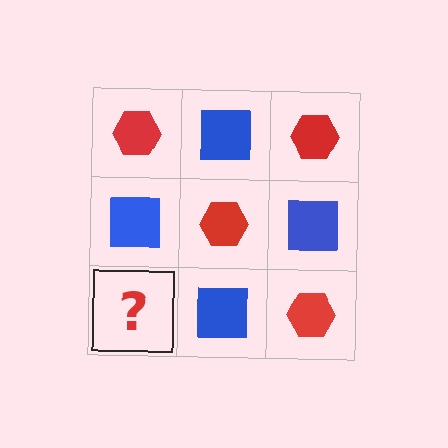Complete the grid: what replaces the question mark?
The question mark should be replaced with a red hexagon.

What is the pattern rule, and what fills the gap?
The rule is that it alternates red hexagon and blue square in a checkerboard pattern. The gap should be filled with a red hexagon.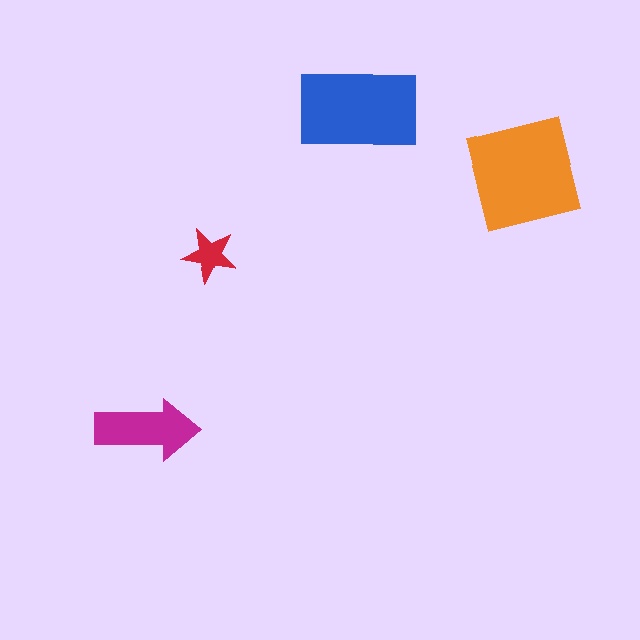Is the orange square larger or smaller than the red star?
Larger.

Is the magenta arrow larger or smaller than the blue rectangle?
Smaller.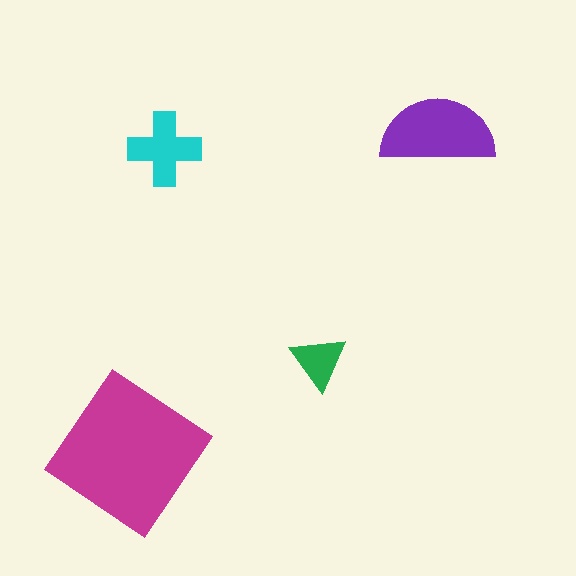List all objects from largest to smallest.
The magenta diamond, the purple semicircle, the cyan cross, the green triangle.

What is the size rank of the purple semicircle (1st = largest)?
2nd.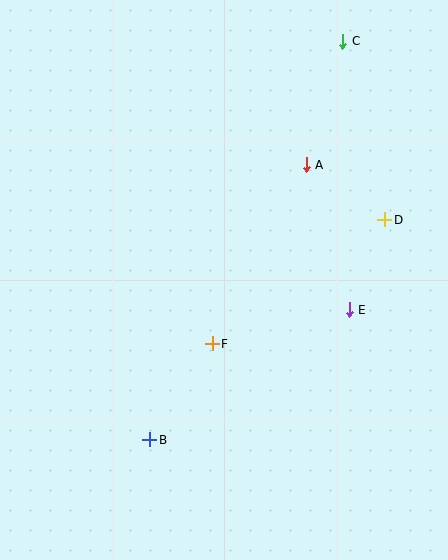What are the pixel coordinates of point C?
Point C is at (343, 41).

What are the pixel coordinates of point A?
Point A is at (306, 165).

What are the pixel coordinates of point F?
Point F is at (212, 344).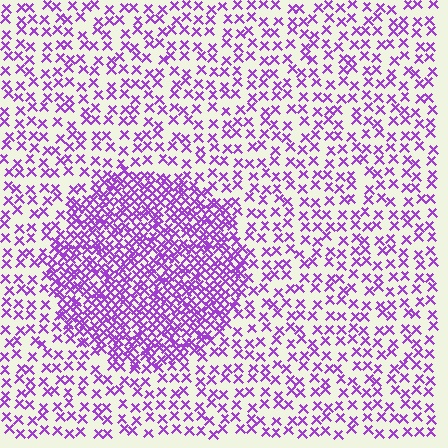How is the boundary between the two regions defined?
The boundary is defined by a change in element density (approximately 2.5x ratio). All elements are the same color, size, and shape.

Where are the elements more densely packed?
The elements are more densely packed inside the circle boundary.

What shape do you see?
I see a circle.